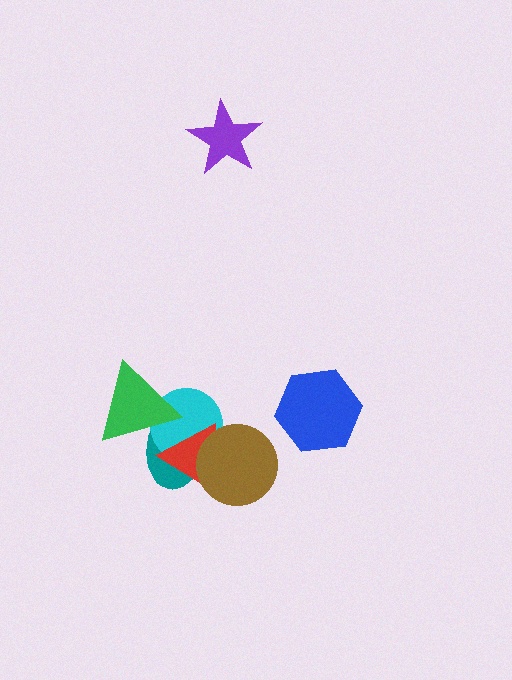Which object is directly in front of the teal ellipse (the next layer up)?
The cyan circle is directly in front of the teal ellipse.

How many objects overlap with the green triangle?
3 objects overlap with the green triangle.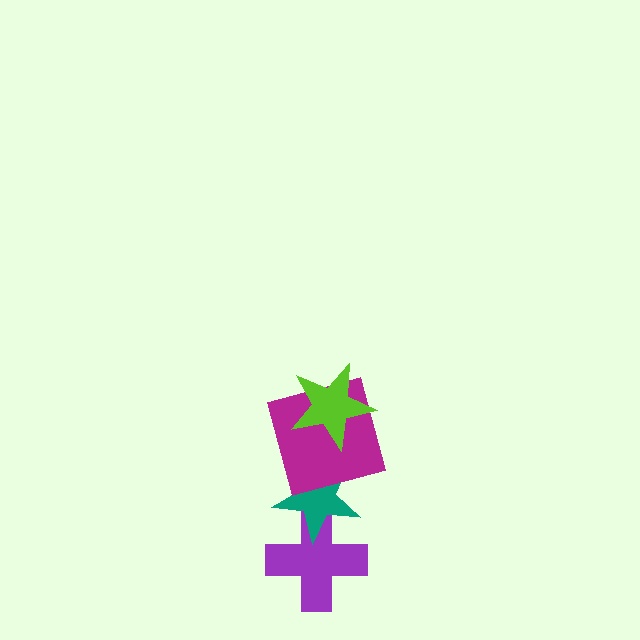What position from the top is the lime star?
The lime star is 1st from the top.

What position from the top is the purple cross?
The purple cross is 4th from the top.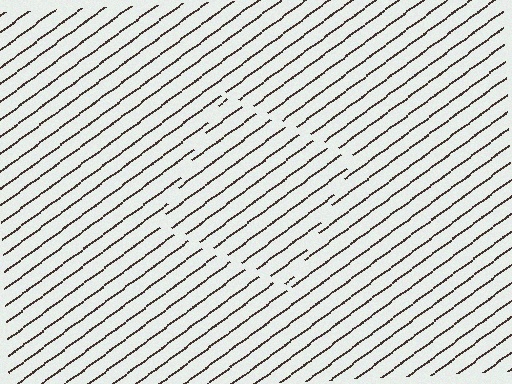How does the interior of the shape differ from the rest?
The interior of the shape contains the same grating, shifted by half a period — the contour is defined by the phase discontinuity where line-ends from the inner and outer gratings abut.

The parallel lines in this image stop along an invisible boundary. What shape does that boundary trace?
An illusory square. The interior of the shape contains the same grating, shifted by half a period — the contour is defined by the phase discontinuity where line-ends from the inner and outer gratings abut.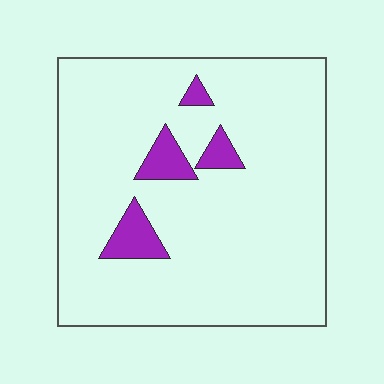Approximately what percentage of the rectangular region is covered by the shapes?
Approximately 10%.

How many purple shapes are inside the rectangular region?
4.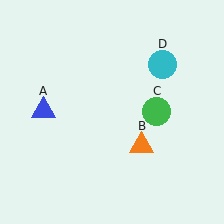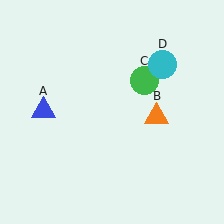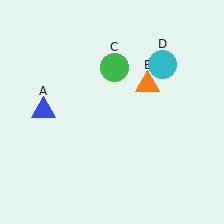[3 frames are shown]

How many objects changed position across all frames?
2 objects changed position: orange triangle (object B), green circle (object C).